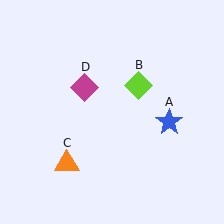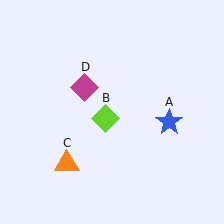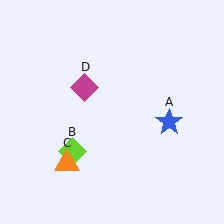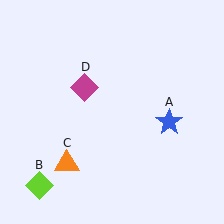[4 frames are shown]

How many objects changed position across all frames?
1 object changed position: lime diamond (object B).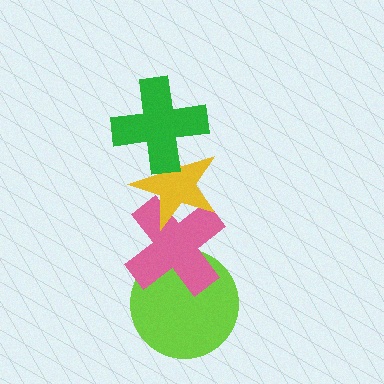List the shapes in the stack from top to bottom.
From top to bottom: the green cross, the yellow star, the pink cross, the lime circle.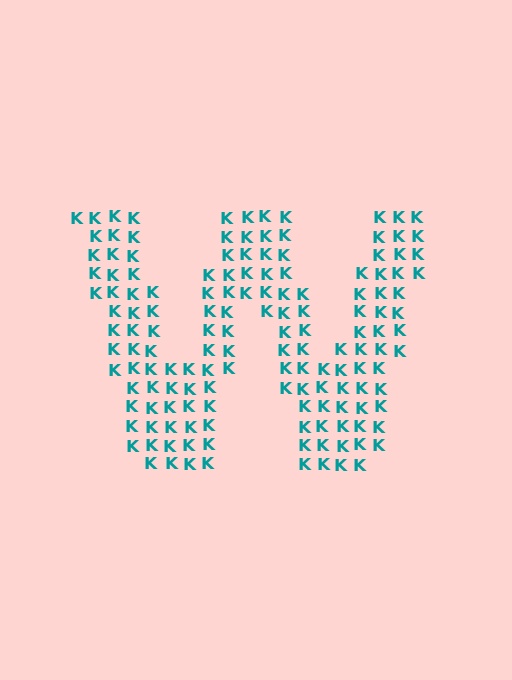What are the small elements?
The small elements are letter K's.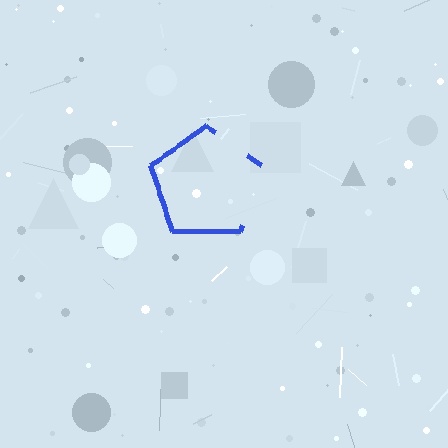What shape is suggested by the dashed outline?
The dashed outline suggests a pentagon.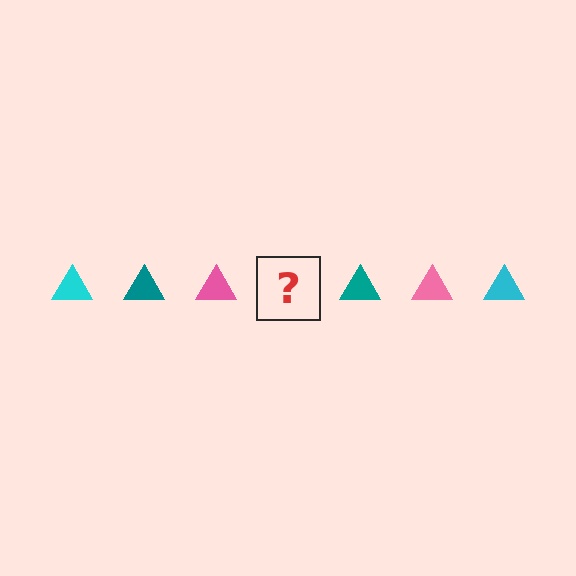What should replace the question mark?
The question mark should be replaced with a cyan triangle.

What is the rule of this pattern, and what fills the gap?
The rule is that the pattern cycles through cyan, teal, pink triangles. The gap should be filled with a cyan triangle.